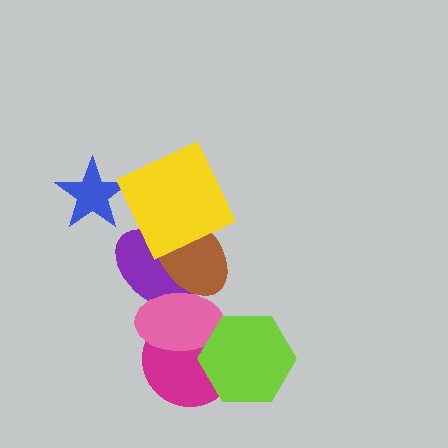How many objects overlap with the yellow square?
2 objects overlap with the yellow square.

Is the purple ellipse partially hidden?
Yes, it is partially covered by another shape.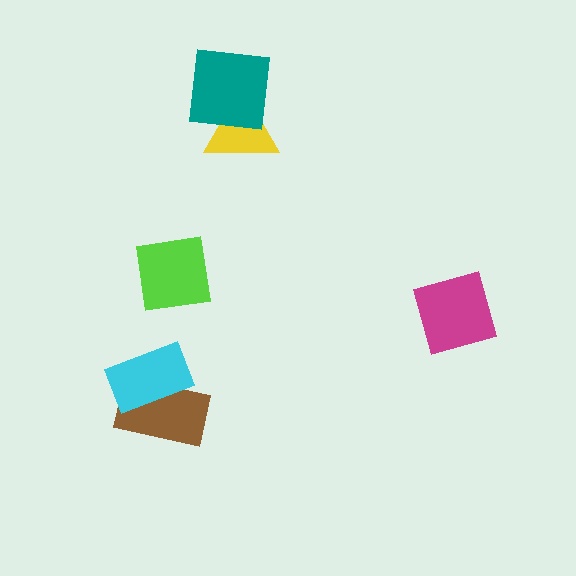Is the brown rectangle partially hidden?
Yes, it is partially covered by another shape.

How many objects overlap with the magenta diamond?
0 objects overlap with the magenta diamond.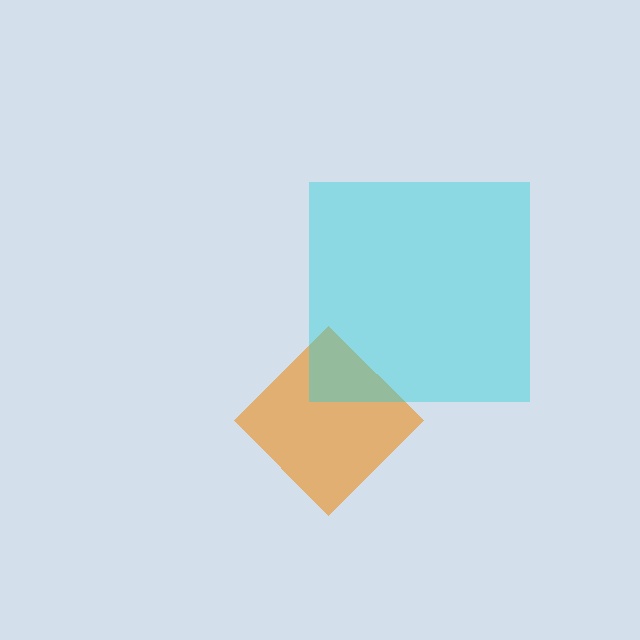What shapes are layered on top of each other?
The layered shapes are: an orange diamond, a cyan square.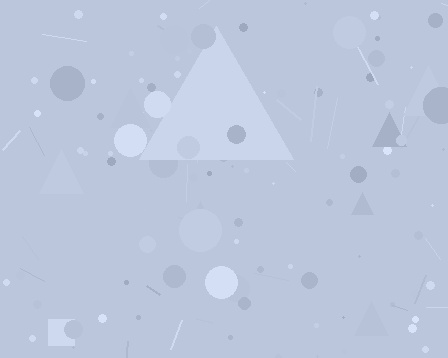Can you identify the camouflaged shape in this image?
The camouflaged shape is a triangle.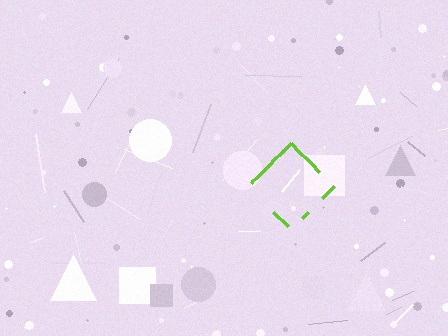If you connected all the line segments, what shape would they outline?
They would outline a diamond.